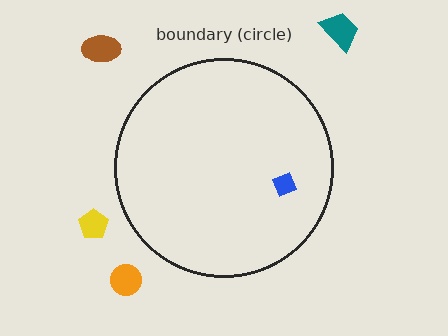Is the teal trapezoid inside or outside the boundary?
Outside.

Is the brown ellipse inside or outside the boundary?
Outside.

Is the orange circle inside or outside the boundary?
Outside.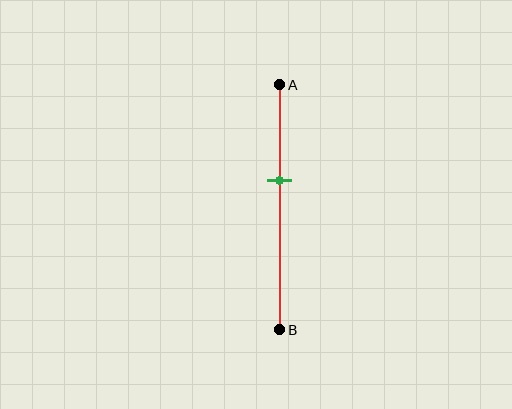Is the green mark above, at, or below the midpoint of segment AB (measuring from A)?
The green mark is above the midpoint of segment AB.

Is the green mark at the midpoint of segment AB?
No, the mark is at about 40% from A, not at the 50% midpoint.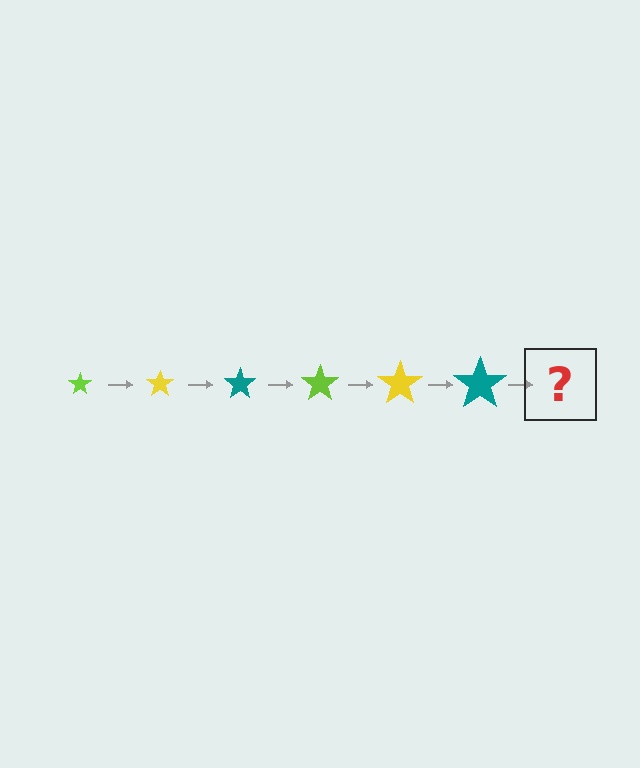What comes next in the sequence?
The next element should be a lime star, larger than the previous one.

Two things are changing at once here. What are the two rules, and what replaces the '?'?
The two rules are that the star grows larger each step and the color cycles through lime, yellow, and teal. The '?' should be a lime star, larger than the previous one.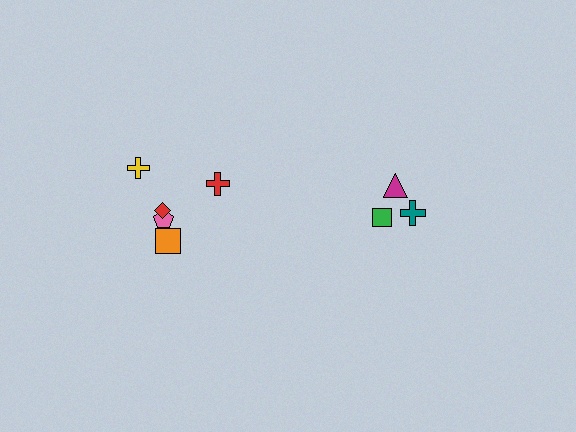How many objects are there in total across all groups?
There are 8 objects.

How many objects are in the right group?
There are 3 objects.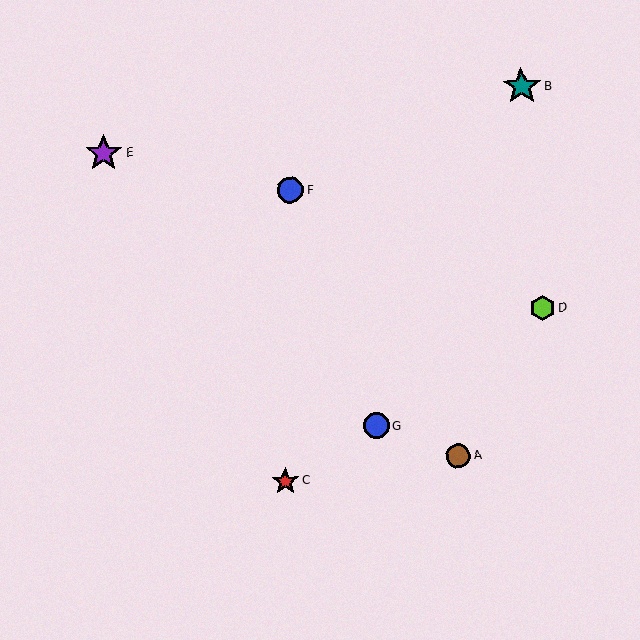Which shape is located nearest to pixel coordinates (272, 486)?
The red star (labeled C) at (285, 481) is nearest to that location.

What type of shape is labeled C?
Shape C is a red star.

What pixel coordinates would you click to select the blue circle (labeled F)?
Click at (290, 190) to select the blue circle F.